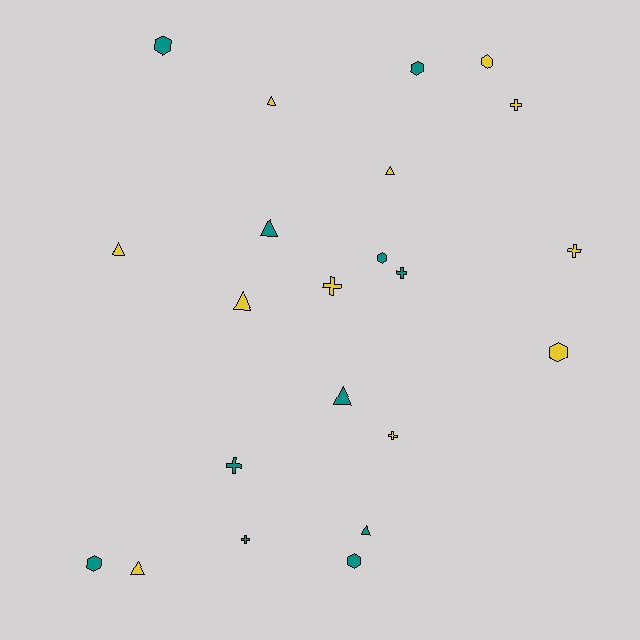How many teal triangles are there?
There are 3 teal triangles.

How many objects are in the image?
There are 22 objects.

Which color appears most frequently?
Teal, with 11 objects.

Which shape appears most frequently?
Triangle, with 8 objects.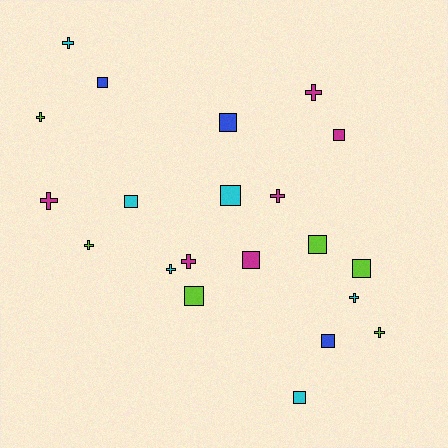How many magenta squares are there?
There are 2 magenta squares.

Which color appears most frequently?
Lime, with 6 objects.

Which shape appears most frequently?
Square, with 11 objects.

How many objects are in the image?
There are 21 objects.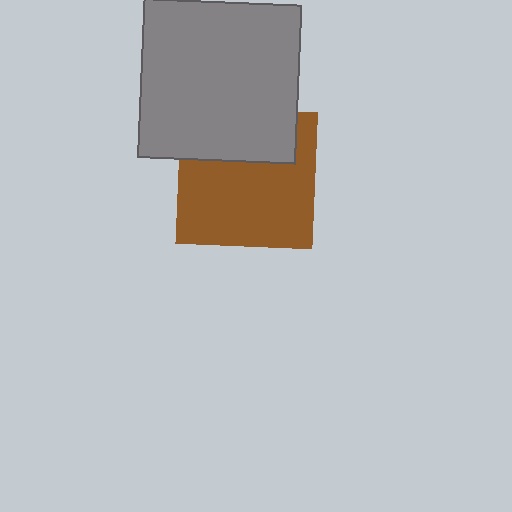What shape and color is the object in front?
The object in front is a gray rectangle.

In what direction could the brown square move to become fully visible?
The brown square could move down. That would shift it out from behind the gray rectangle entirely.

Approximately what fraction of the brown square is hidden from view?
Roughly 33% of the brown square is hidden behind the gray rectangle.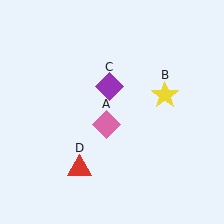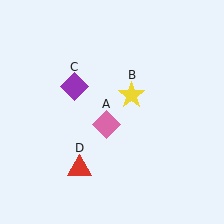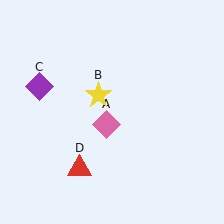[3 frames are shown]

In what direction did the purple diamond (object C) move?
The purple diamond (object C) moved left.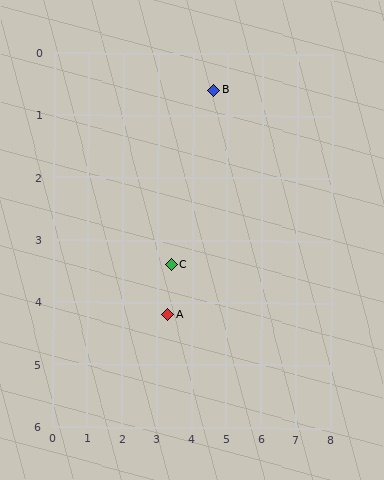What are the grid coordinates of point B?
Point B is at approximately (4.6, 0.6).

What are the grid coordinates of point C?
Point C is at approximately (3.4, 3.4).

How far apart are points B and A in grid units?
Points B and A are about 3.8 grid units apart.